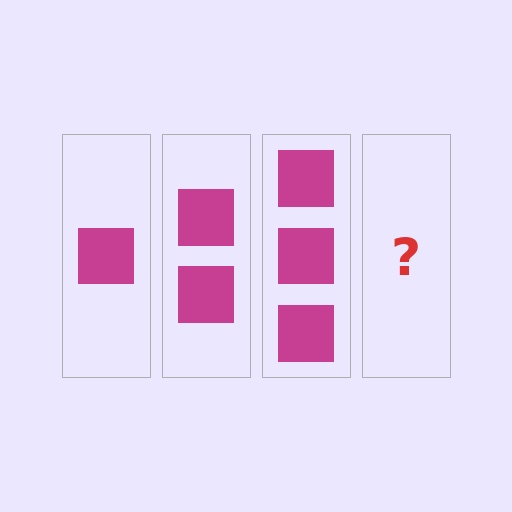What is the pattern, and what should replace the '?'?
The pattern is that each step adds one more square. The '?' should be 4 squares.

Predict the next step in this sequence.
The next step is 4 squares.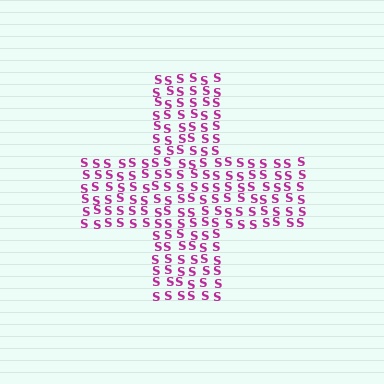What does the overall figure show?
The overall figure shows a cross.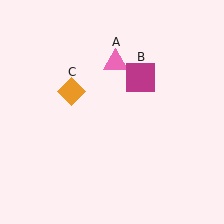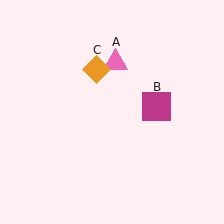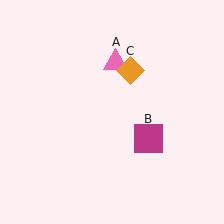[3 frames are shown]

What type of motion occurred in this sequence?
The magenta square (object B), orange diamond (object C) rotated clockwise around the center of the scene.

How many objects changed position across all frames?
2 objects changed position: magenta square (object B), orange diamond (object C).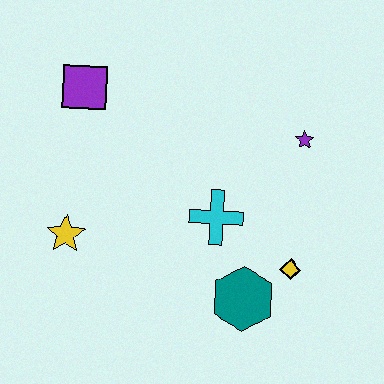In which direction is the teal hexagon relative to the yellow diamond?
The teal hexagon is to the left of the yellow diamond.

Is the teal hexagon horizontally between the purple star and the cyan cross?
Yes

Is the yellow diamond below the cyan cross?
Yes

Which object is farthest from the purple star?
The yellow star is farthest from the purple star.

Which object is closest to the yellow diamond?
The teal hexagon is closest to the yellow diamond.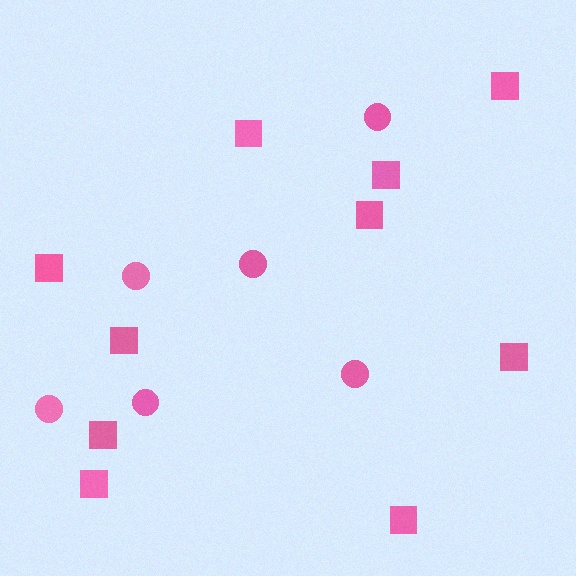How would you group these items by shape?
There are 2 groups: one group of circles (6) and one group of squares (10).